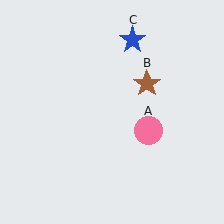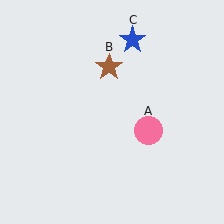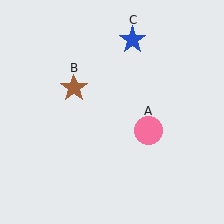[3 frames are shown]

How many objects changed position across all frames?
1 object changed position: brown star (object B).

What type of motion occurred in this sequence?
The brown star (object B) rotated counterclockwise around the center of the scene.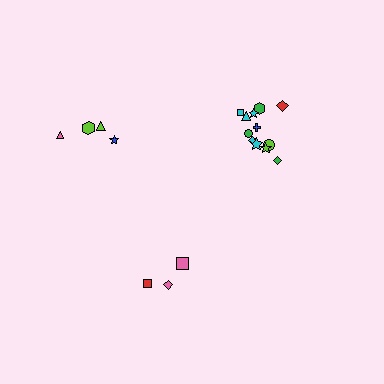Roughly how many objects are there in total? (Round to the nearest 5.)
Roughly 20 objects in total.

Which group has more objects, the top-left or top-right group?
The top-right group.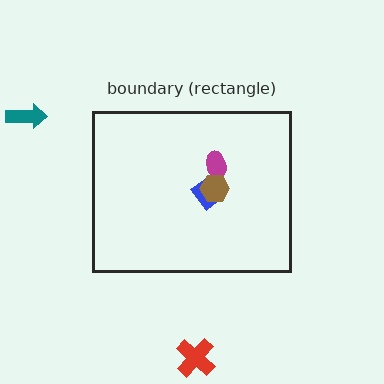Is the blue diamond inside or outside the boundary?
Inside.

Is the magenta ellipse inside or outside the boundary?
Inside.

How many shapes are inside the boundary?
3 inside, 2 outside.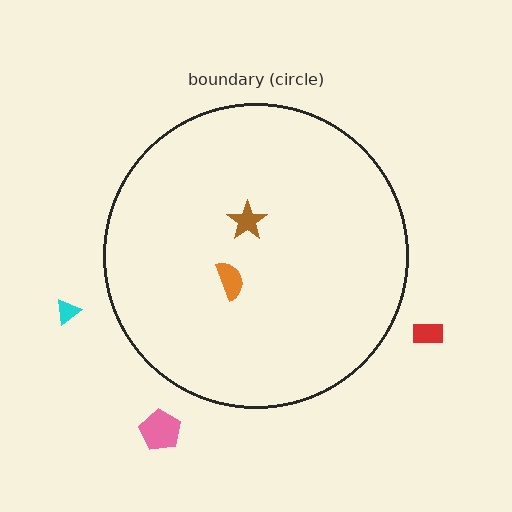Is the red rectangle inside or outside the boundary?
Outside.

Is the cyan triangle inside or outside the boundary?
Outside.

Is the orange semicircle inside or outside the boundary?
Inside.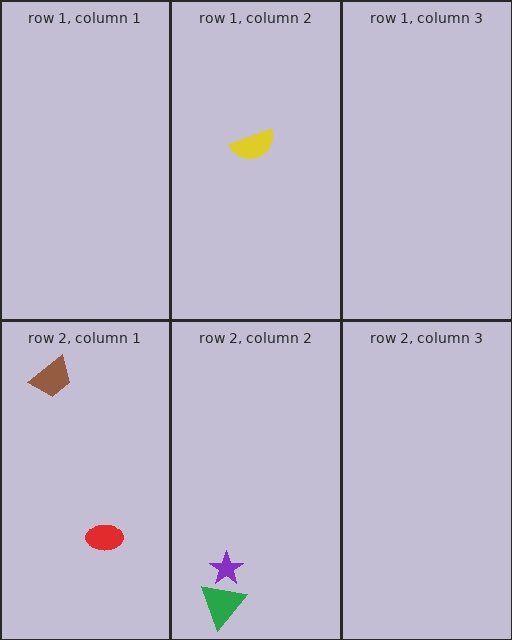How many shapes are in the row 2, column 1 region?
2.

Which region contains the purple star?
The row 2, column 2 region.